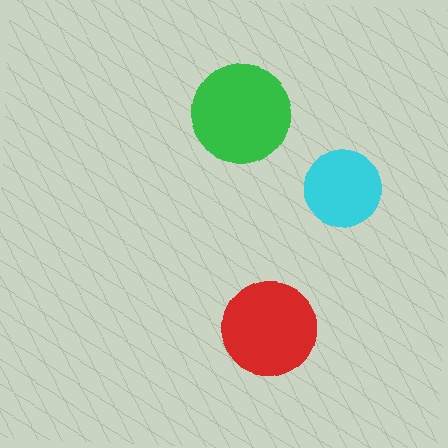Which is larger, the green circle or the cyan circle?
The green one.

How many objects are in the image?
There are 3 objects in the image.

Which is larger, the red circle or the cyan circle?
The red one.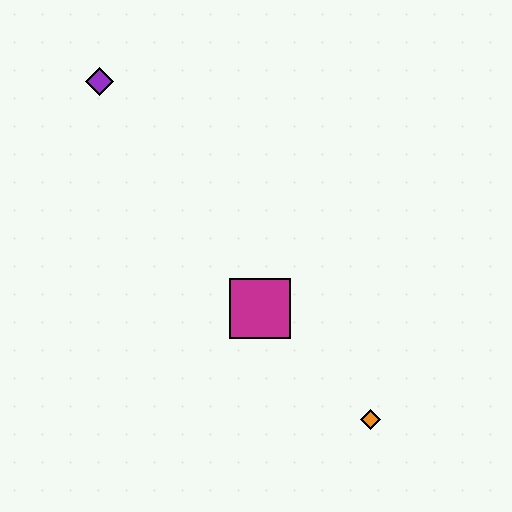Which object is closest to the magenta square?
The orange diamond is closest to the magenta square.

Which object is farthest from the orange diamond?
The purple diamond is farthest from the orange diamond.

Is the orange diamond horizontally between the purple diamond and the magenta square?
No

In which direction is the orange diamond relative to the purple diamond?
The orange diamond is below the purple diamond.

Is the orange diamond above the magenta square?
No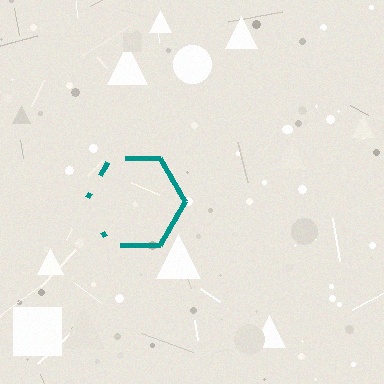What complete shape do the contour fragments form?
The contour fragments form a hexagon.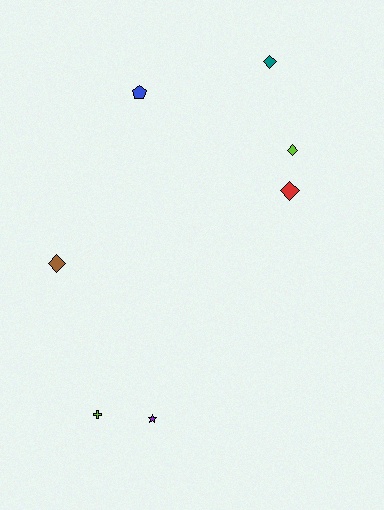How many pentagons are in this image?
There is 1 pentagon.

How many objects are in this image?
There are 7 objects.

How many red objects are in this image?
There is 1 red object.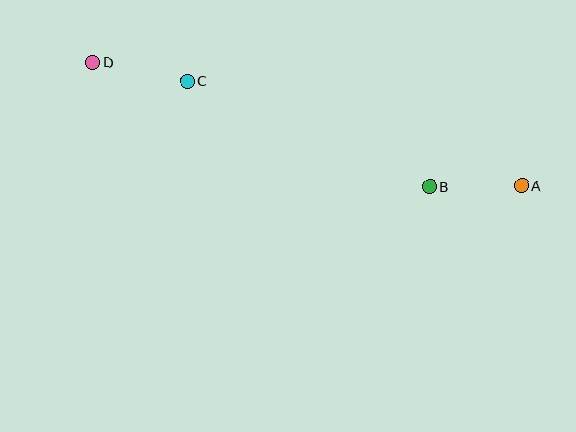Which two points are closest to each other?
Points A and B are closest to each other.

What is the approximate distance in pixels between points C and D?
The distance between C and D is approximately 96 pixels.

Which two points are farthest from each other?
Points A and D are farthest from each other.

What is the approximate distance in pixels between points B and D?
The distance between B and D is approximately 359 pixels.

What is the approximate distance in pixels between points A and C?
The distance between A and C is approximately 351 pixels.